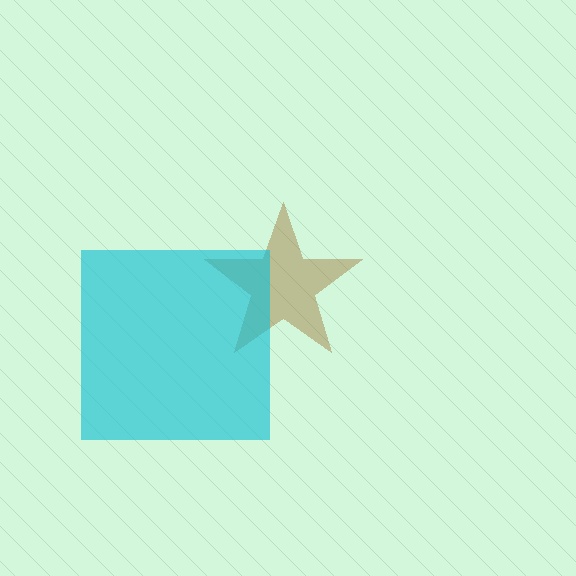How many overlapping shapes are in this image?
There are 2 overlapping shapes in the image.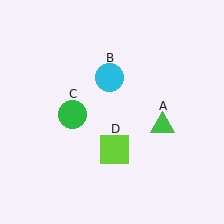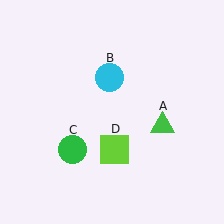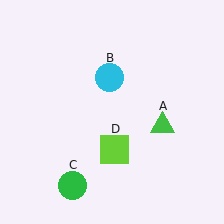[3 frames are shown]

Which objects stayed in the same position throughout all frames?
Green triangle (object A) and cyan circle (object B) and lime square (object D) remained stationary.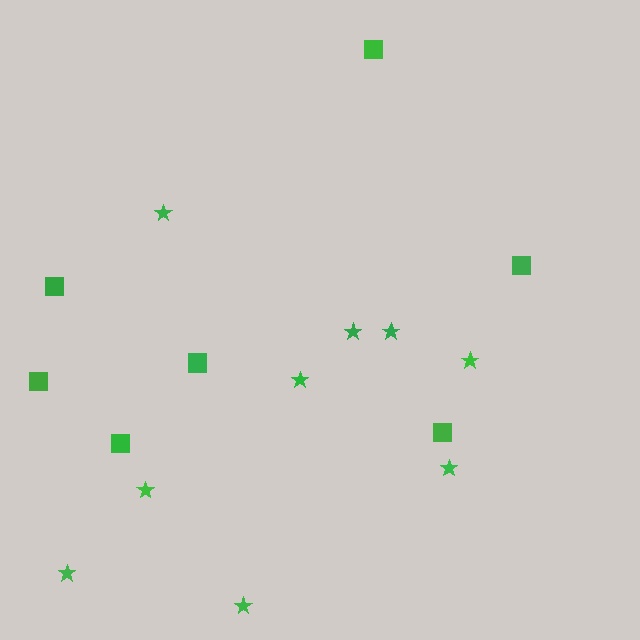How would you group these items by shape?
There are 2 groups: one group of stars (9) and one group of squares (7).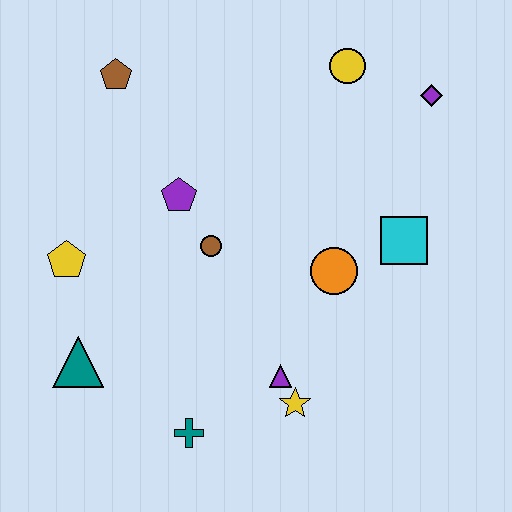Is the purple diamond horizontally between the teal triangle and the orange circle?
No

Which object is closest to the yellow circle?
The purple diamond is closest to the yellow circle.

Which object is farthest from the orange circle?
The brown pentagon is farthest from the orange circle.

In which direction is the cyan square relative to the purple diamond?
The cyan square is below the purple diamond.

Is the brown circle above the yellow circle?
No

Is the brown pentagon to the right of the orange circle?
No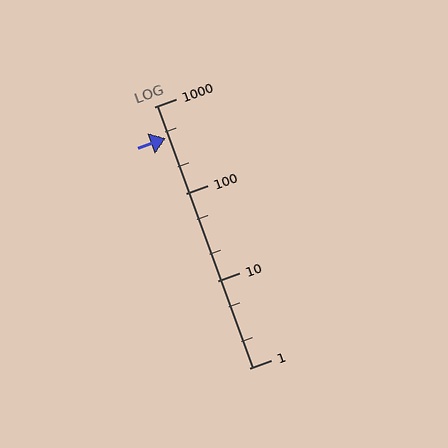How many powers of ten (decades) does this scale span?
The scale spans 3 decades, from 1 to 1000.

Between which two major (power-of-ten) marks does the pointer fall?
The pointer is between 100 and 1000.